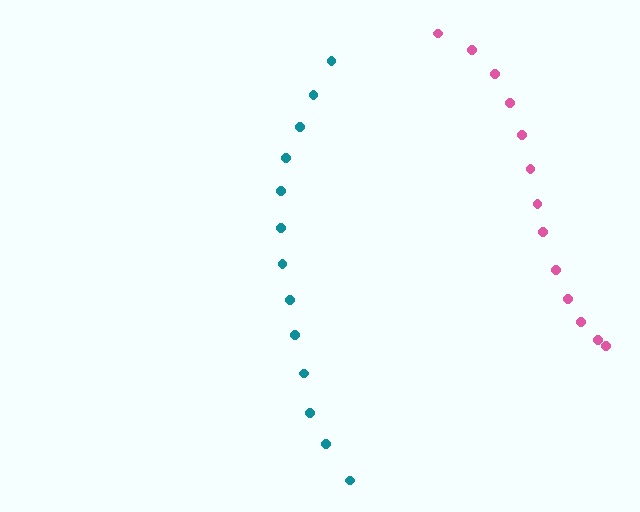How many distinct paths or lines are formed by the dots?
There are 2 distinct paths.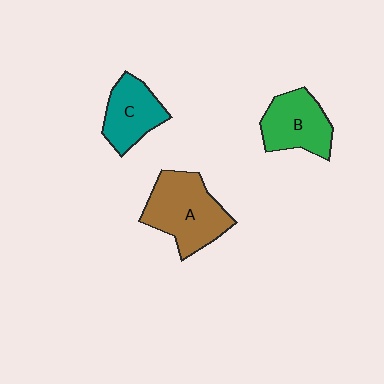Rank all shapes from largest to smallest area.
From largest to smallest: A (brown), B (green), C (teal).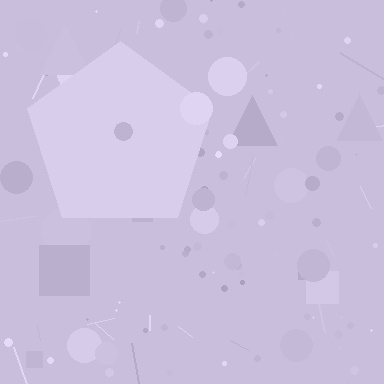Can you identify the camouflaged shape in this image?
The camouflaged shape is a pentagon.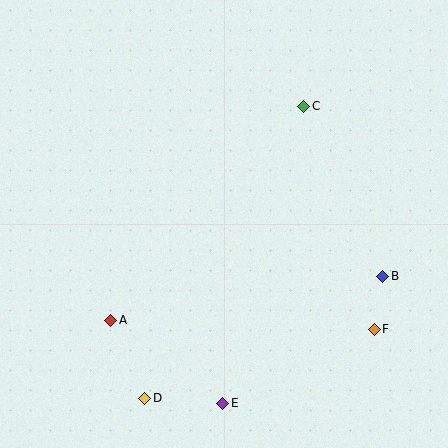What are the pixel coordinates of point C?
Point C is at (304, 106).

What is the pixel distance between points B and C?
The distance between B and C is 187 pixels.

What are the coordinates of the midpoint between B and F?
The midpoint between B and F is at (378, 303).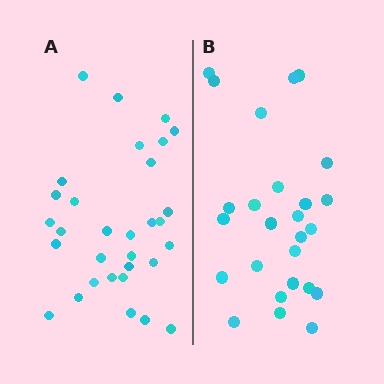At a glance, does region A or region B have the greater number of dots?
Region A (the left region) has more dots.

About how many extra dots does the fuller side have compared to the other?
Region A has about 5 more dots than region B.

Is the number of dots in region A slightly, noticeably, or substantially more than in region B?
Region A has only slightly more — the two regions are fairly close. The ratio is roughly 1.2 to 1.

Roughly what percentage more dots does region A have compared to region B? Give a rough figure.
About 20% more.